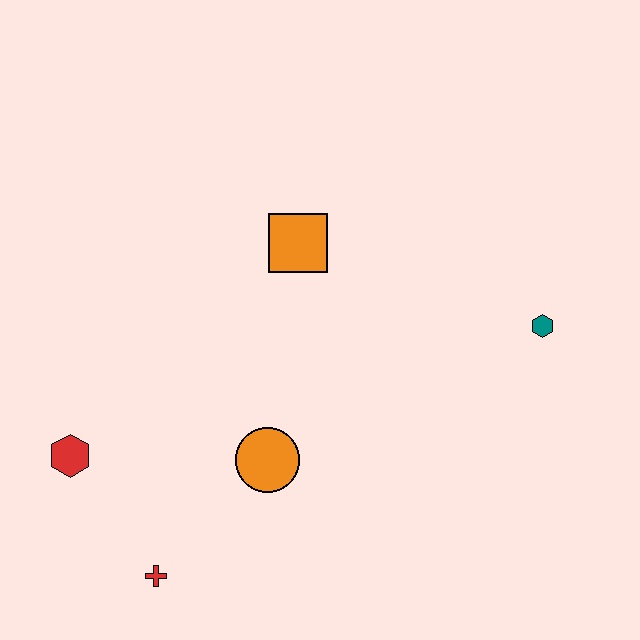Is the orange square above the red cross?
Yes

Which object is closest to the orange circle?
The red cross is closest to the orange circle.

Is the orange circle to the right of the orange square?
No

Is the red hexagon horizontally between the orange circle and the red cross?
No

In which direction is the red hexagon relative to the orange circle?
The red hexagon is to the left of the orange circle.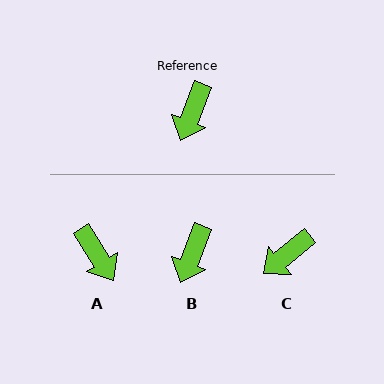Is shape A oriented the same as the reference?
No, it is off by about 54 degrees.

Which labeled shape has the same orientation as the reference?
B.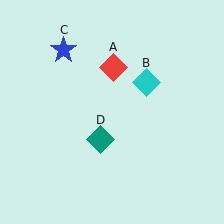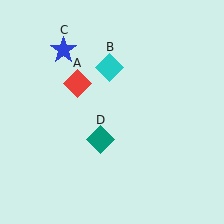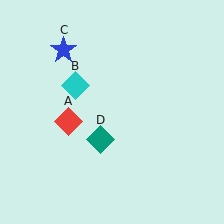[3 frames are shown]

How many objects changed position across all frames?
2 objects changed position: red diamond (object A), cyan diamond (object B).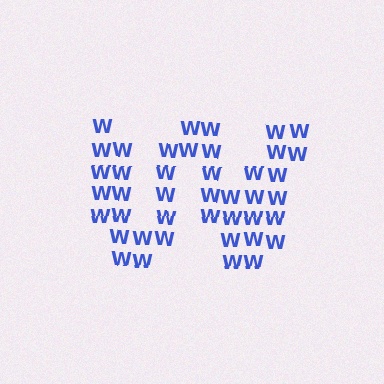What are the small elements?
The small elements are letter W's.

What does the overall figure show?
The overall figure shows the letter W.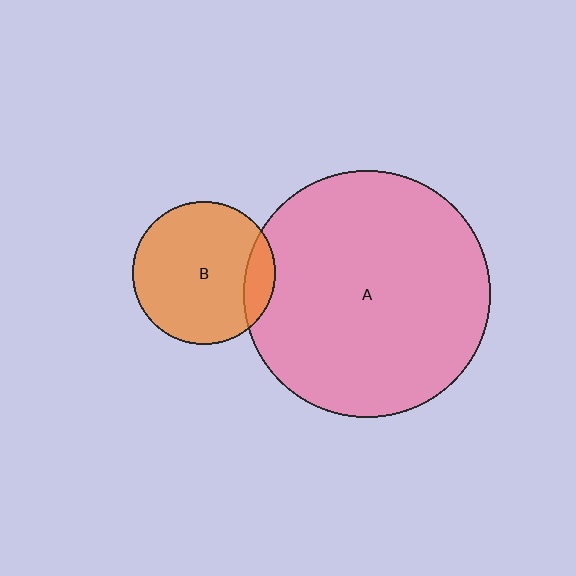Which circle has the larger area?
Circle A (pink).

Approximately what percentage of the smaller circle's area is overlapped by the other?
Approximately 15%.